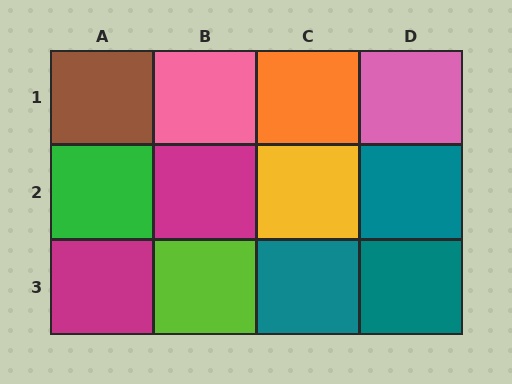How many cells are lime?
1 cell is lime.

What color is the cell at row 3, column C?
Teal.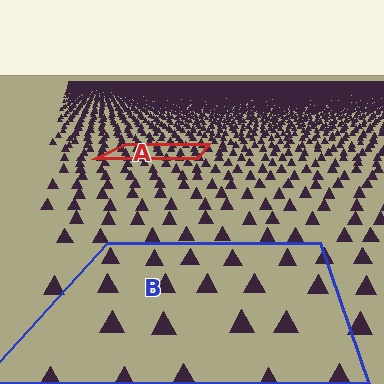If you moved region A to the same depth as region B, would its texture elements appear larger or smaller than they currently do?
They would appear larger. At a closer depth, the same texture elements are projected at a bigger on-screen size.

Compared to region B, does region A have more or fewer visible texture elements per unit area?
Region A has more texture elements per unit area — they are packed more densely because it is farther away.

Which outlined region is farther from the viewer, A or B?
Region A is farther from the viewer — the texture elements inside it appear smaller and more densely packed.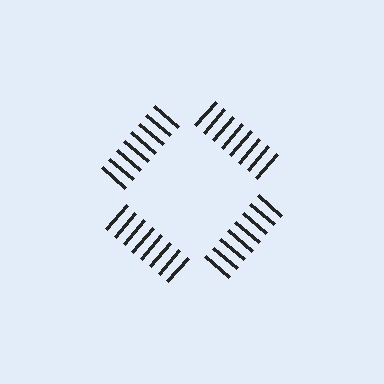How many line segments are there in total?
32 — 8 along each of the 4 edges.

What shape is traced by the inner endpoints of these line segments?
An illusory square — the line segments terminate on its edges but no continuous stroke is drawn.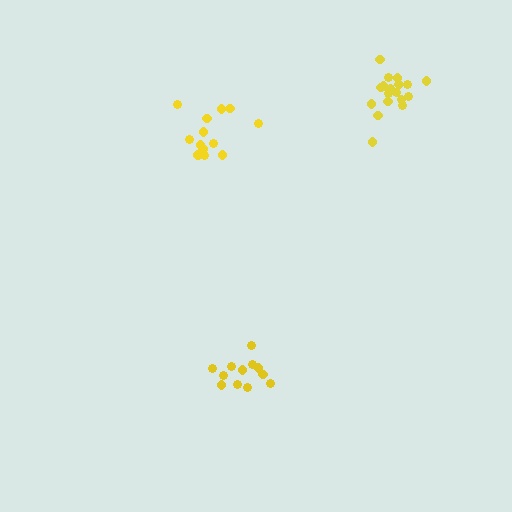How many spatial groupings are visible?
There are 3 spatial groupings.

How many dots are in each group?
Group 1: 13 dots, Group 2: 12 dots, Group 3: 18 dots (43 total).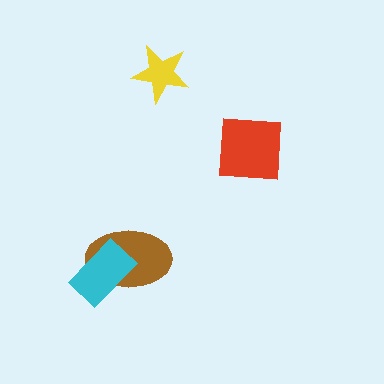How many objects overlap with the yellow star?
0 objects overlap with the yellow star.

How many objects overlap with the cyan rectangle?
1 object overlaps with the cyan rectangle.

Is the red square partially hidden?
No, no other shape covers it.